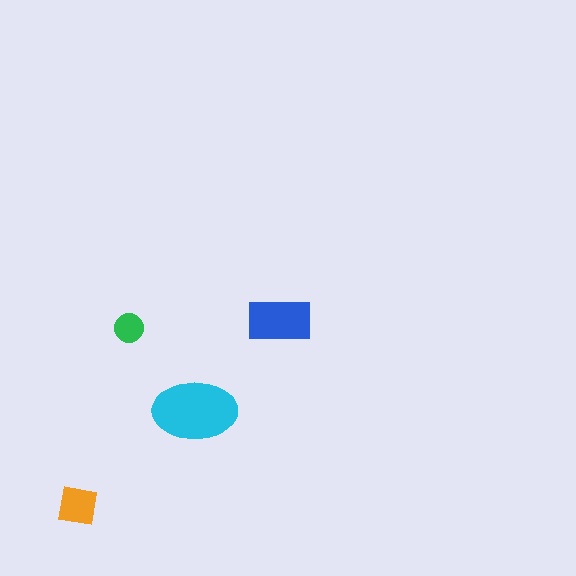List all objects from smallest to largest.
The green circle, the orange square, the blue rectangle, the cyan ellipse.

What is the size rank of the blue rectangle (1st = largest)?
2nd.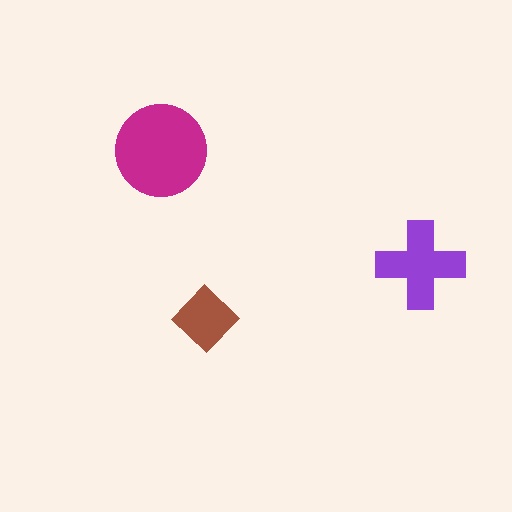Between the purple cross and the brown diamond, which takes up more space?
The purple cross.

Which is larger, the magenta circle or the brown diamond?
The magenta circle.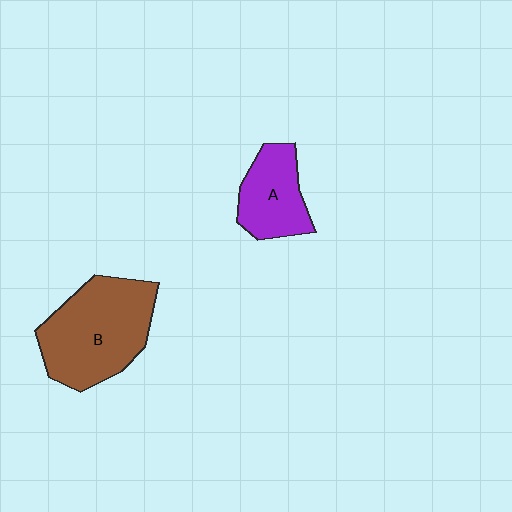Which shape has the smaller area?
Shape A (purple).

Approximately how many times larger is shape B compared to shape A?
Approximately 1.8 times.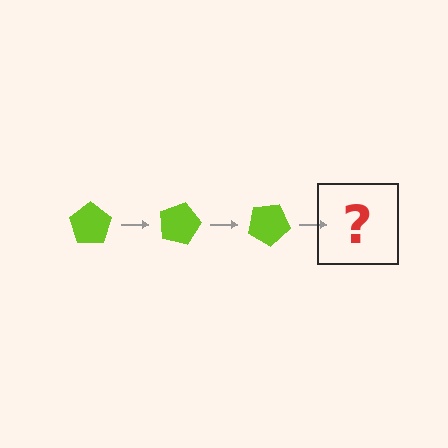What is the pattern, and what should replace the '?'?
The pattern is that the pentagon rotates 15 degrees each step. The '?' should be a lime pentagon rotated 45 degrees.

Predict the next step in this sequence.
The next step is a lime pentagon rotated 45 degrees.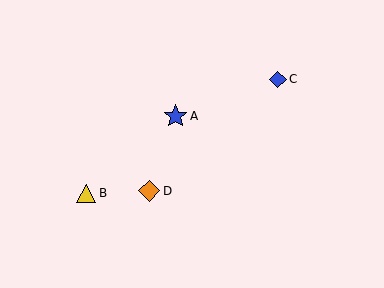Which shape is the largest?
The blue star (labeled A) is the largest.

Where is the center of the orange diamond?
The center of the orange diamond is at (149, 191).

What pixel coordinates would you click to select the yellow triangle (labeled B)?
Click at (86, 193) to select the yellow triangle B.